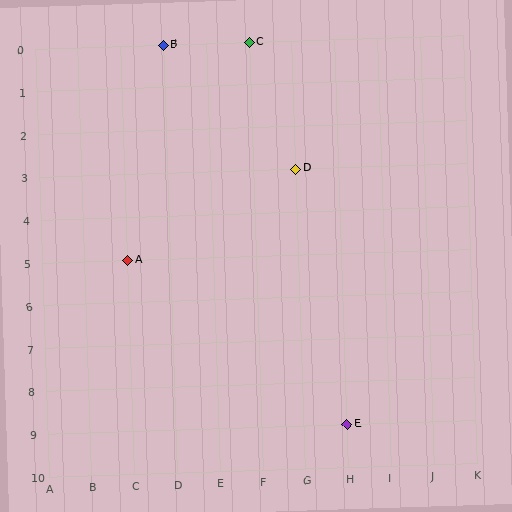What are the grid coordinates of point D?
Point D is at grid coordinates (G, 3).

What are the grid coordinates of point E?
Point E is at grid coordinates (H, 9).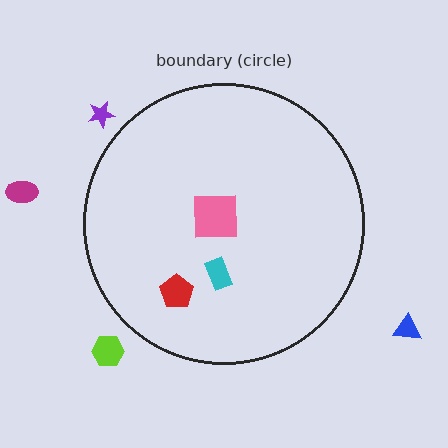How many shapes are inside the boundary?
3 inside, 4 outside.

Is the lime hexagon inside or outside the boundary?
Outside.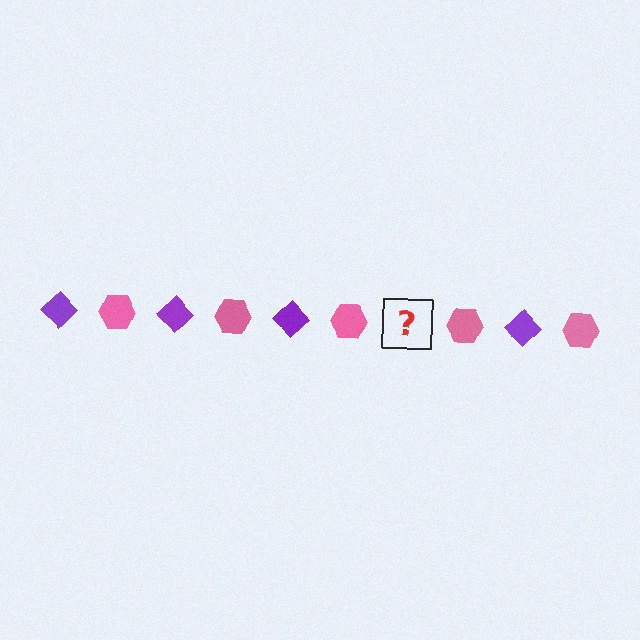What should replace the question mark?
The question mark should be replaced with a purple diamond.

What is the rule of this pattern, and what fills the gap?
The rule is that the pattern alternates between purple diamond and pink hexagon. The gap should be filled with a purple diamond.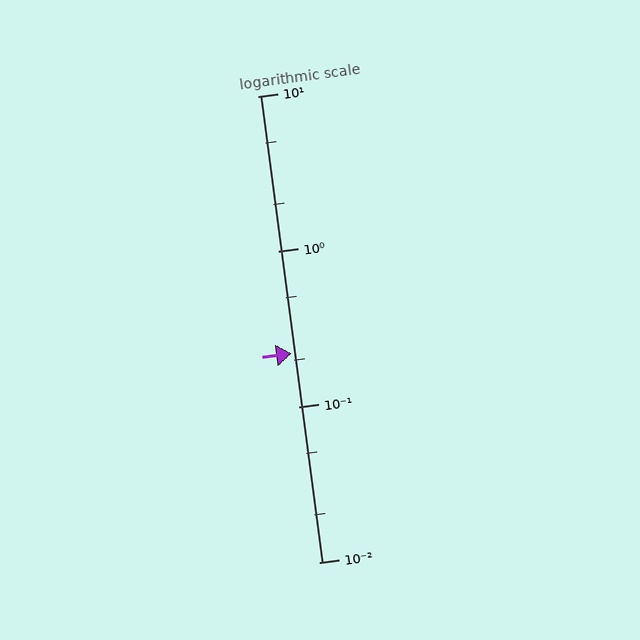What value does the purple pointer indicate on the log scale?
The pointer indicates approximately 0.22.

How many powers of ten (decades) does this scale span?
The scale spans 3 decades, from 0.01 to 10.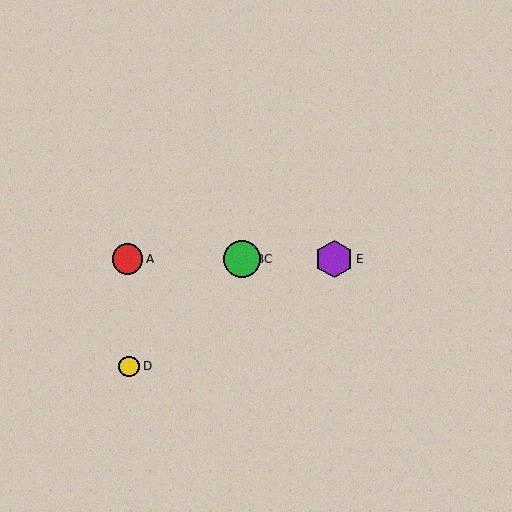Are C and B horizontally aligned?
Yes, both are at y≈259.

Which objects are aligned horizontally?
Objects A, B, C, E are aligned horizontally.